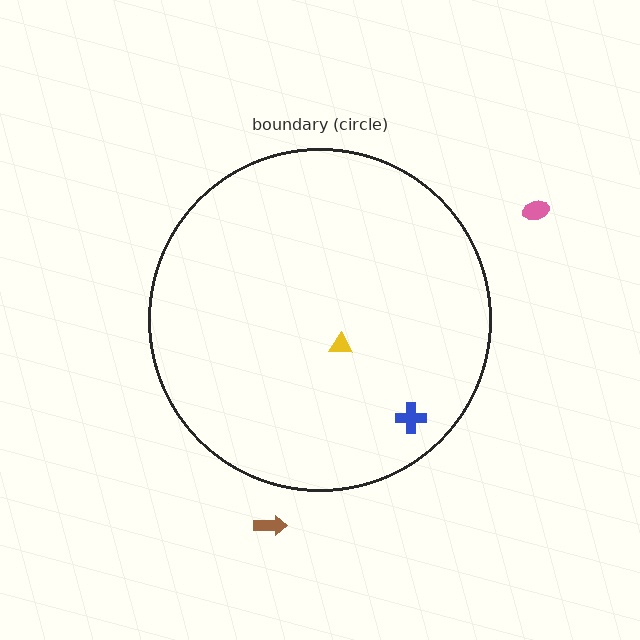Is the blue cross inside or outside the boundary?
Inside.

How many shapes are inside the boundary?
2 inside, 2 outside.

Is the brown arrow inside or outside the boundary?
Outside.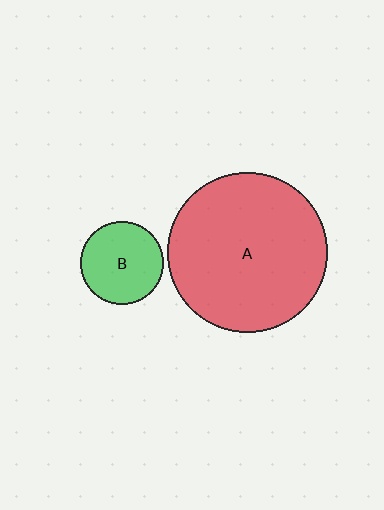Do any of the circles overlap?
No, none of the circles overlap.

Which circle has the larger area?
Circle A (red).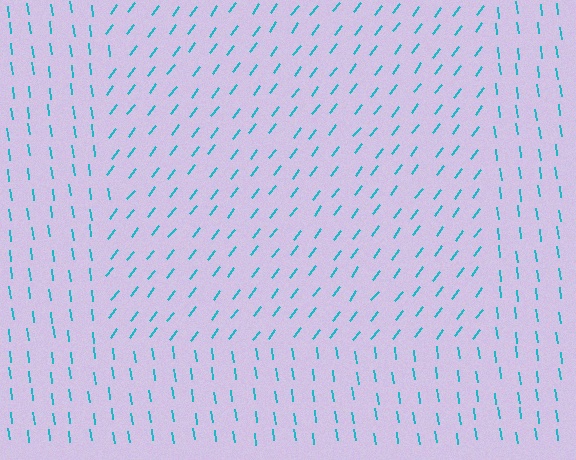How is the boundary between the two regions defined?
The boundary is defined purely by a change in line orientation (approximately 45 degrees difference). All lines are the same color and thickness.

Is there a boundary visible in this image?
Yes, there is a texture boundary formed by a change in line orientation.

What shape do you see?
I see a rectangle.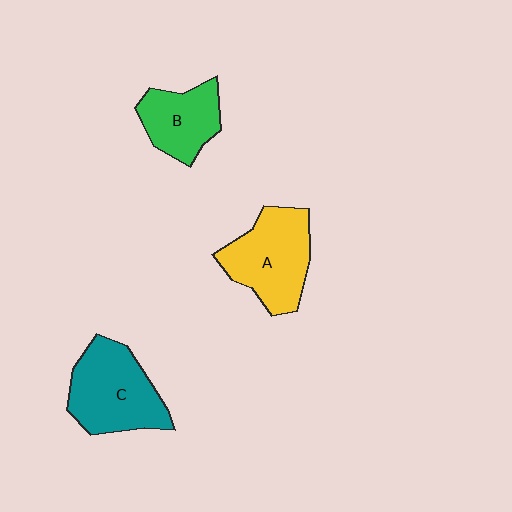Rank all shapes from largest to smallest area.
From largest to smallest: C (teal), A (yellow), B (green).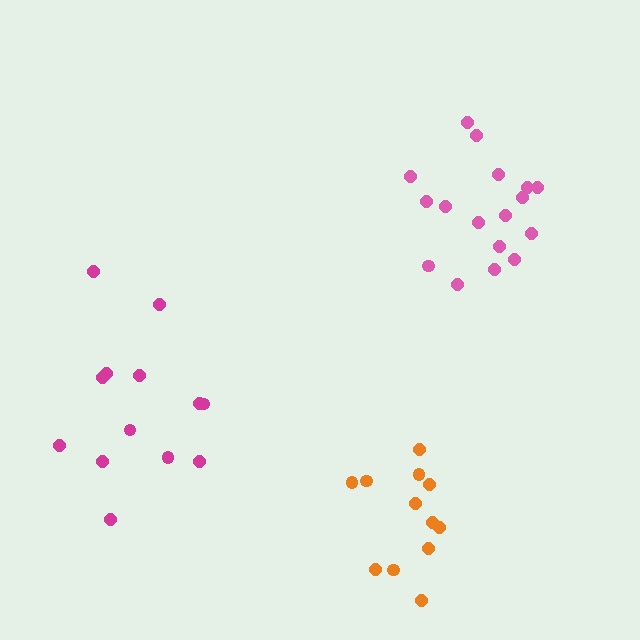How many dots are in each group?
Group 1: 17 dots, Group 2: 12 dots, Group 3: 13 dots (42 total).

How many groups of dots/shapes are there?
There are 3 groups.